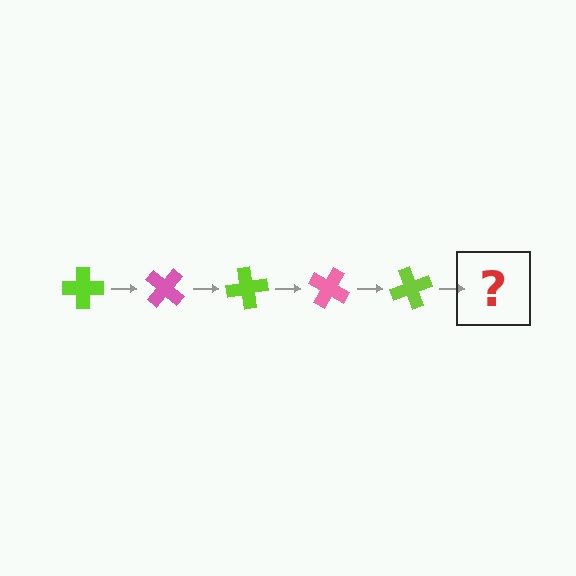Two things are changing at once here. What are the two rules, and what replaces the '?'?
The two rules are that it rotates 40 degrees each step and the color cycles through lime and pink. The '?' should be a pink cross, rotated 200 degrees from the start.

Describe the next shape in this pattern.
It should be a pink cross, rotated 200 degrees from the start.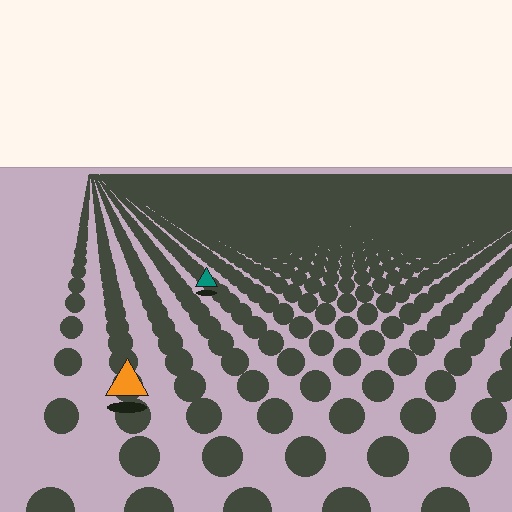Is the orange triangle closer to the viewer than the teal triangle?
Yes. The orange triangle is closer — you can tell from the texture gradient: the ground texture is coarser near it.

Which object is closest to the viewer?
The orange triangle is closest. The texture marks near it are larger and more spread out.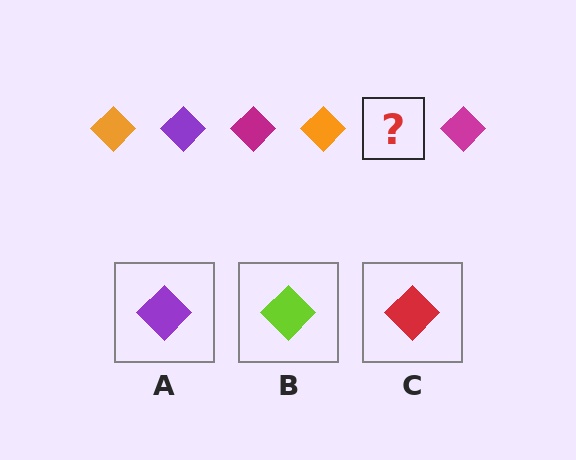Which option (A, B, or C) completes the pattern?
A.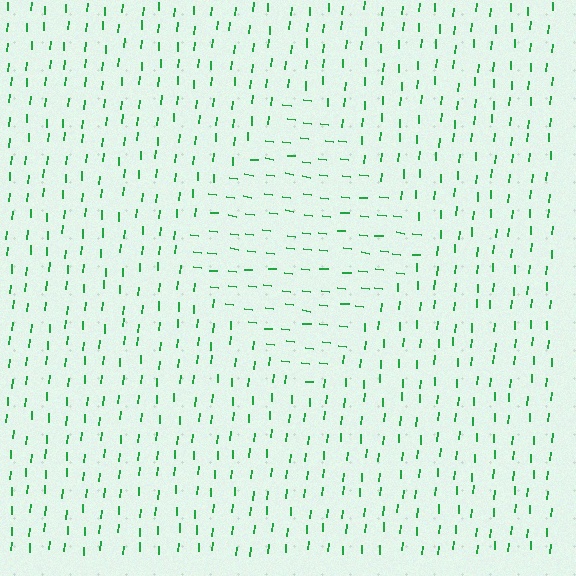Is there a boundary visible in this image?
Yes, there is a texture boundary formed by a change in line orientation.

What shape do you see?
I see a diamond.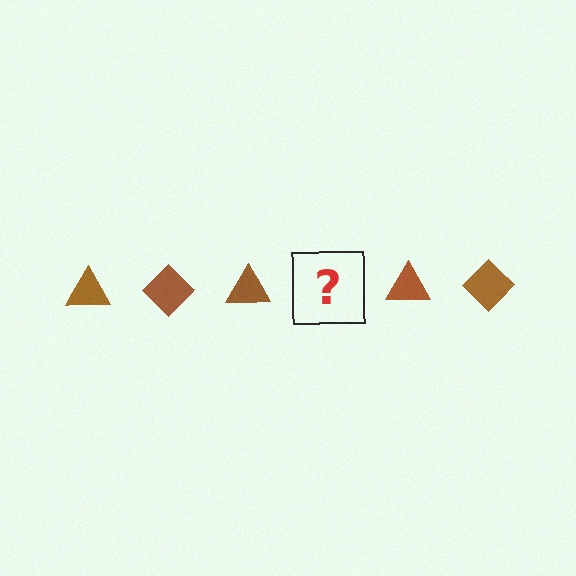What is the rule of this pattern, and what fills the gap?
The rule is that the pattern cycles through triangle, diamond shapes in brown. The gap should be filled with a brown diamond.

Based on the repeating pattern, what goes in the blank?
The blank should be a brown diamond.